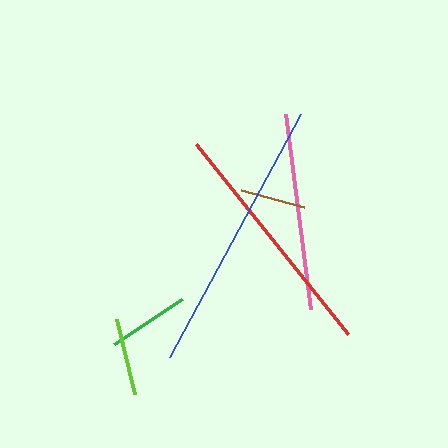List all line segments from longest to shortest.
From longest to shortest: blue, red, pink, green, lime, brown.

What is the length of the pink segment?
The pink segment is approximately 196 pixels long.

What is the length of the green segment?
The green segment is approximately 81 pixels long.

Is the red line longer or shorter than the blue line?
The blue line is longer than the red line.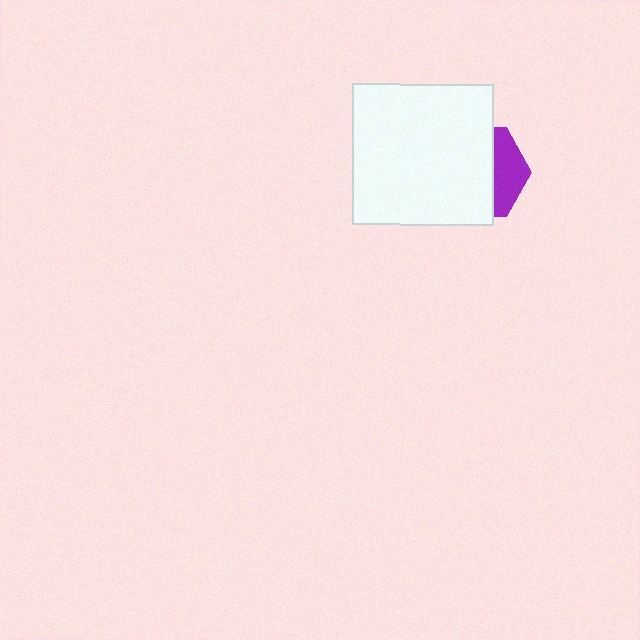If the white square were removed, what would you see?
You would see the complete purple hexagon.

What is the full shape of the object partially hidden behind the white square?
The partially hidden object is a purple hexagon.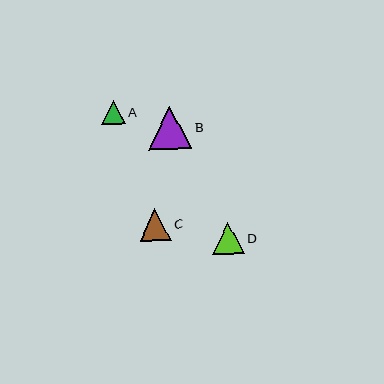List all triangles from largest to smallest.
From largest to smallest: B, C, D, A.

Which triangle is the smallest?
Triangle A is the smallest with a size of approximately 24 pixels.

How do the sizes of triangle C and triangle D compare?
Triangle C and triangle D are approximately the same size.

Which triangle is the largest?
Triangle B is the largest with a size of approximately 43 pixels.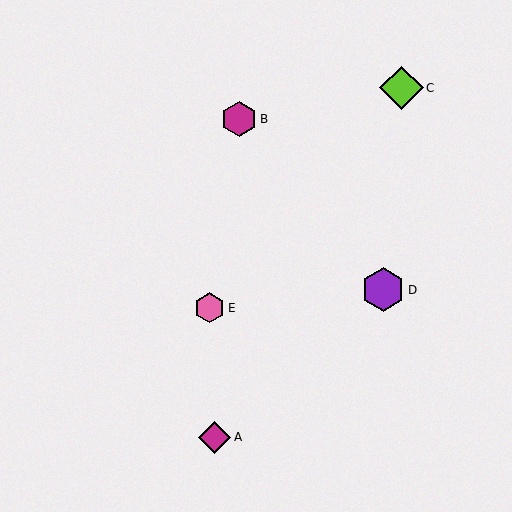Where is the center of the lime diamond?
The center of the lime diamond is at (402, 88).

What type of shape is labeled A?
Shape A is a magenta diamond.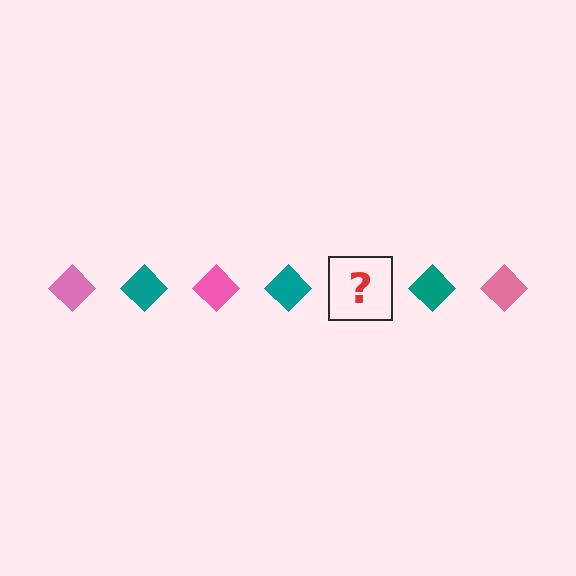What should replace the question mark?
The question mark should be replaced with a pink diamond.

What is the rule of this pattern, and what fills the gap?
The rule is that the pattern cycles through pink, teal diamonds. The gap should be filled with a pink diamond.